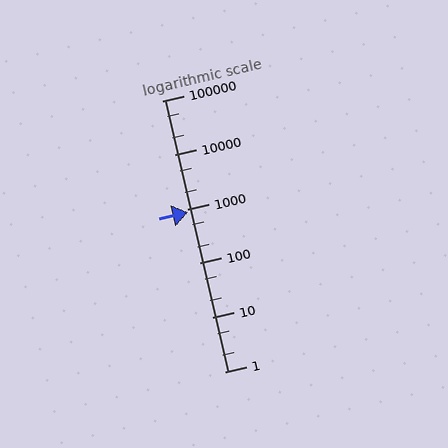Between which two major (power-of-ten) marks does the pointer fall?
The pointer is between 100 and 1000.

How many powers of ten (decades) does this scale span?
The scale spans 5 decades, from 1 to 100000.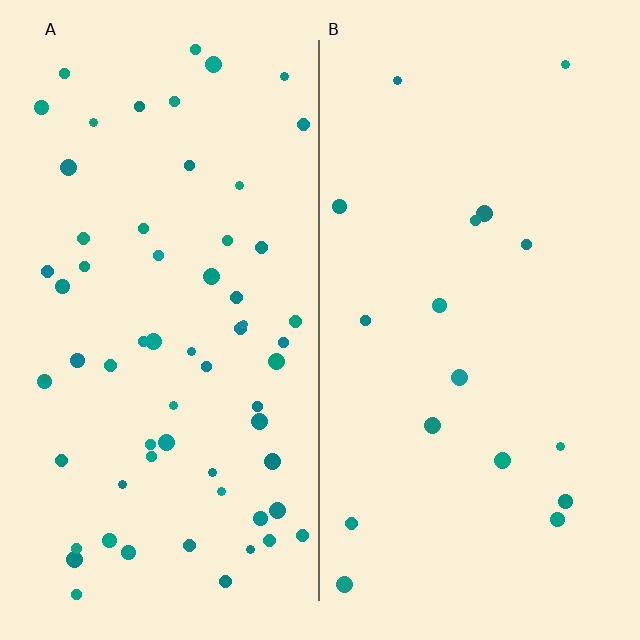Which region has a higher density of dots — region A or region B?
A (the left).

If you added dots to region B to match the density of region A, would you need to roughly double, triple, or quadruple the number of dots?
Approximately quadruple.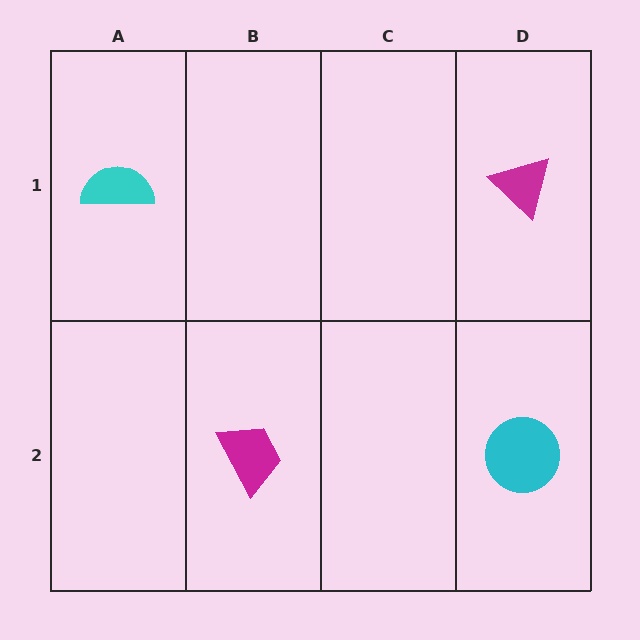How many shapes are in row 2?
2 shapes.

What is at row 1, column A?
A cyan semicircle.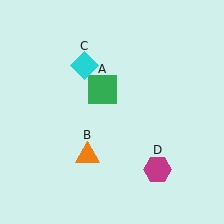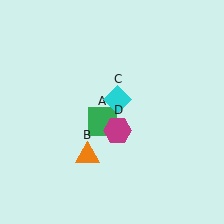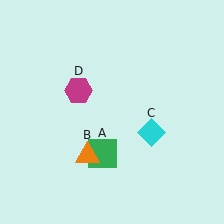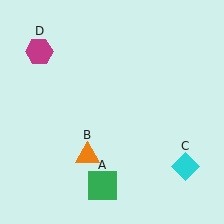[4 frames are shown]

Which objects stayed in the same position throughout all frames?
Orange triangle (object B) remained stationary.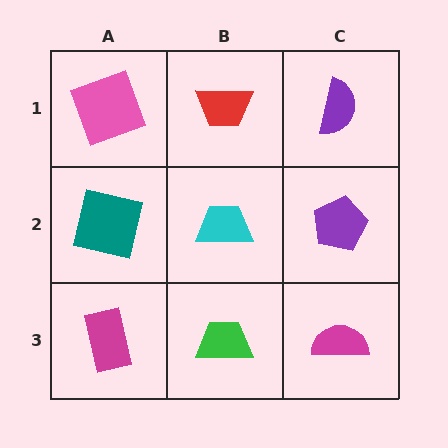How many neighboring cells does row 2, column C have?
3.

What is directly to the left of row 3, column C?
A green trapezoid.